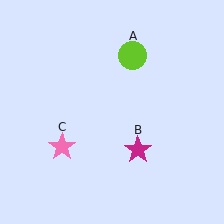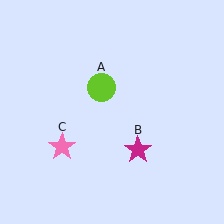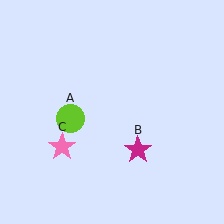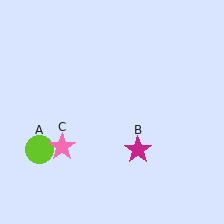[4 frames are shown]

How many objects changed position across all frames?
1 object changed position: lime circle (object A).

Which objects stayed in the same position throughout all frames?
Magenta star (object B) and pink star (object C) remained stationary.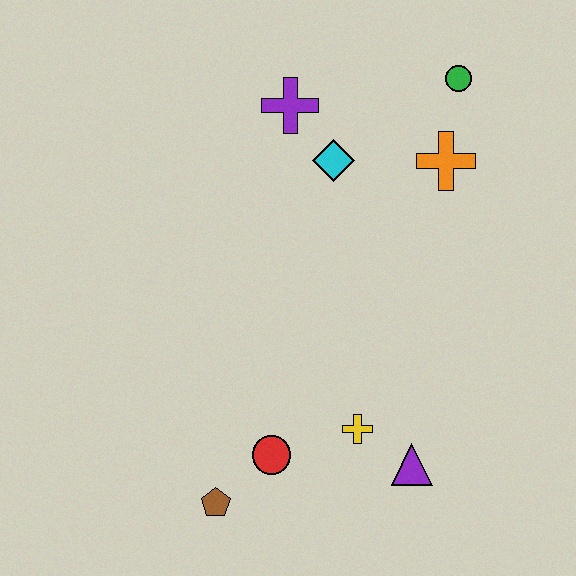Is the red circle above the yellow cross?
No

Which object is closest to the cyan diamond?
The purple cross is closest to the cyan diamond.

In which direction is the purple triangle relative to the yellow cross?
The purple triangle is to the right of the yellow cross.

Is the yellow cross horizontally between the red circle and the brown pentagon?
No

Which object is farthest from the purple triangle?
The green circle is farthest from the purple triangle.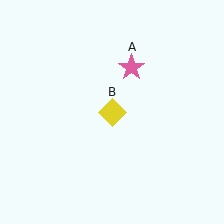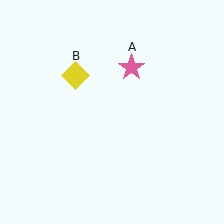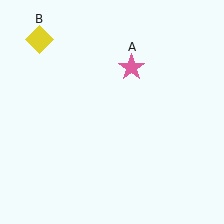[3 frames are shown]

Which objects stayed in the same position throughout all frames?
Pink star (object A) remained stationary.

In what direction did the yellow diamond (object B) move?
The yellow diamond (object B) moved up and to the left.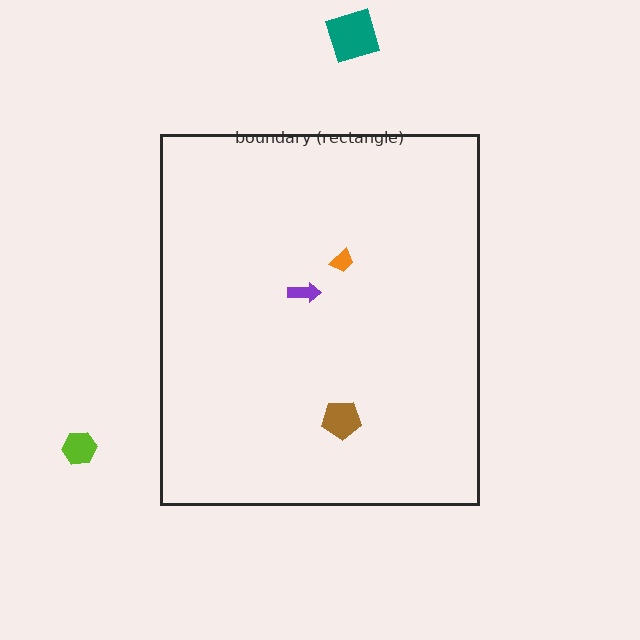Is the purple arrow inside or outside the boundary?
Inside.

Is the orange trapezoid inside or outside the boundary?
Inside.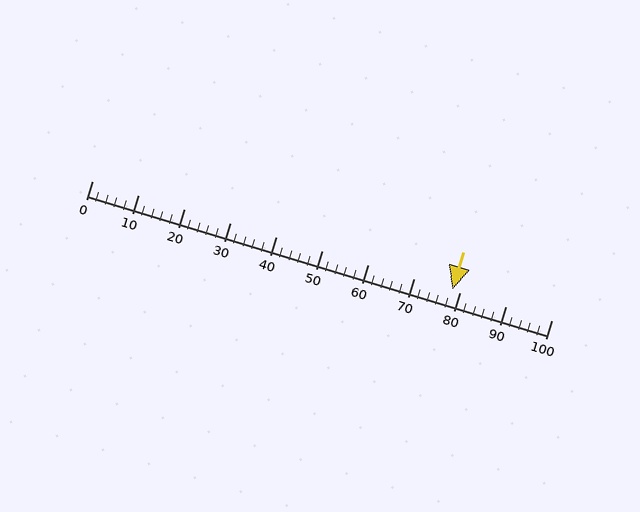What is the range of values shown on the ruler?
The ruler shows values from 0 to 100.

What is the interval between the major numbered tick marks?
The major tick marks are spaced 10 units apart.